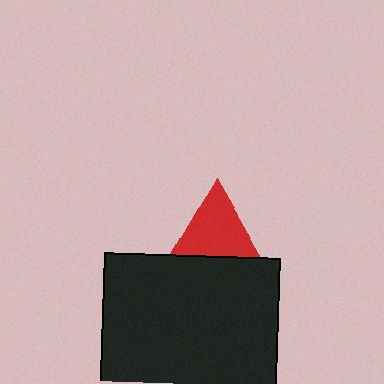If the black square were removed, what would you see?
You would see the complete red triangle.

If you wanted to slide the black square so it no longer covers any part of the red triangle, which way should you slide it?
Slide it down — that is the most direct way to separate the two shapes.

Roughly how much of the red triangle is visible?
About half of it is visible (roughly 53%).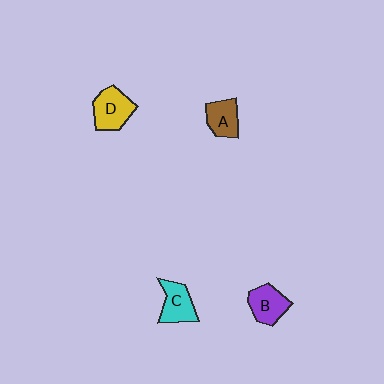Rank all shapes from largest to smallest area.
From largest to smallest: D (yellow), C (cyan), B (purple), A (brown).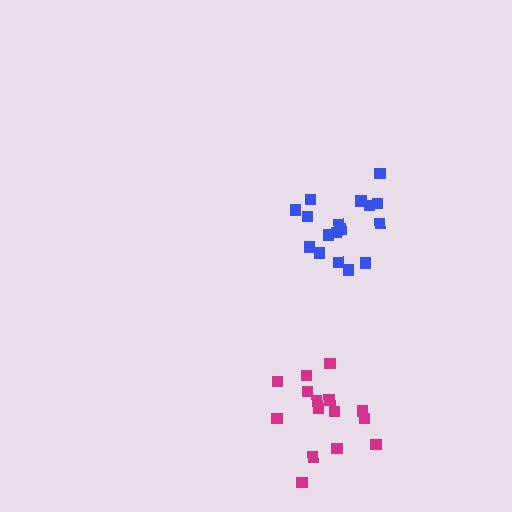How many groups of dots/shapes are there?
There are 2 groups.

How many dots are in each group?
Group 1: 17 dots, Group 2: 15 dots (32 total).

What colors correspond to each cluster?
The clusters are colored: blue, magenta.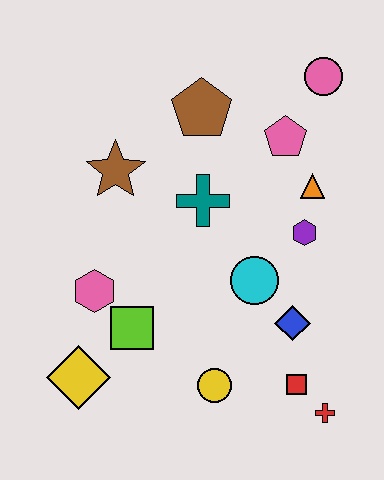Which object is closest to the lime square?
The pink hexagon is closest to the lime square.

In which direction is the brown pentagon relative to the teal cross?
The brown pentagon is above the teal cross.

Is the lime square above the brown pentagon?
No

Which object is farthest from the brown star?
The red cross is farthest from the brown star.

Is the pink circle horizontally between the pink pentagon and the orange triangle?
No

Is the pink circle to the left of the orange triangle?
No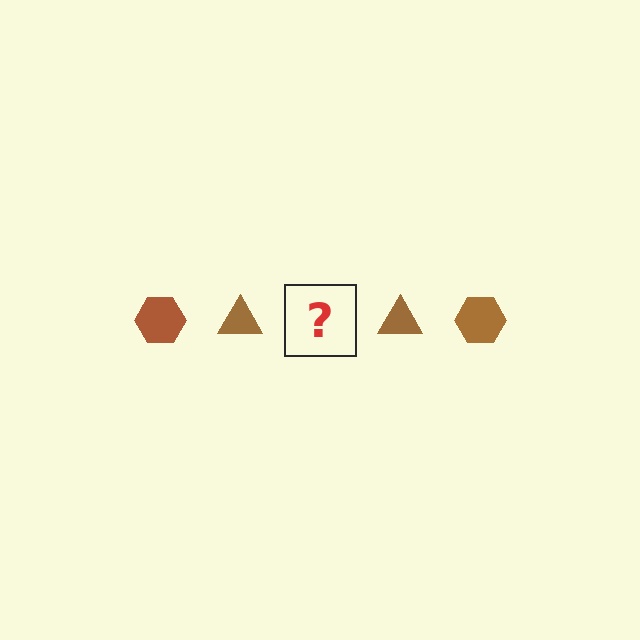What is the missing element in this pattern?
The missing element is a brown hexagon.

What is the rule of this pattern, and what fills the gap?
The rule is that the pattern cycles through hexagon, triangle shapes in brown. The gap should be filled with a brown hexagon.